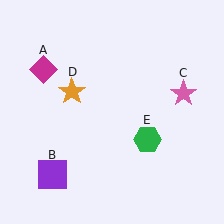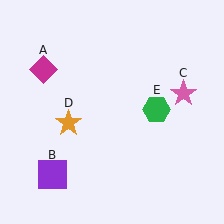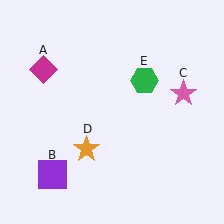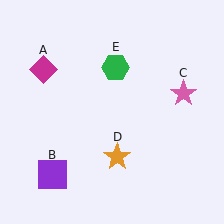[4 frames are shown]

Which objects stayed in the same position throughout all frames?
Magenta diamond (object A) and purple square (object B) and pink star (object C) remained stationary.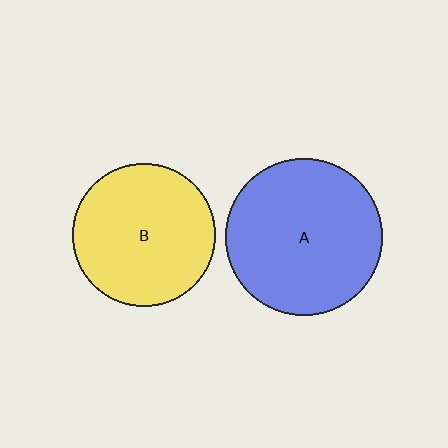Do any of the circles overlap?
No, none of the circles overlap.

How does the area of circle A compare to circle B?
Approximately 1.2 times.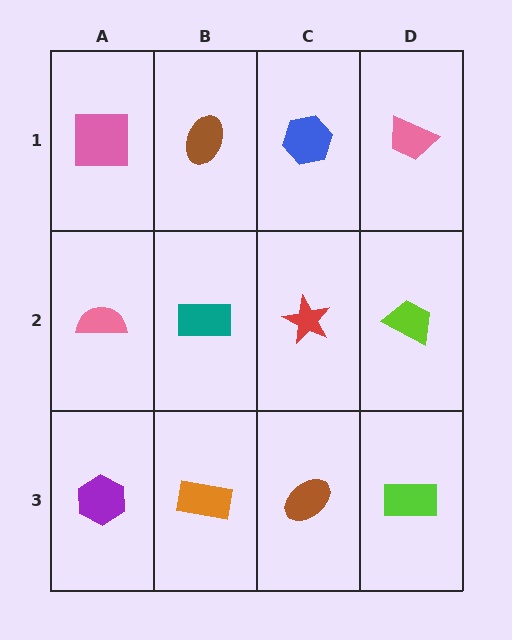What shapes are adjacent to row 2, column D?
A pink trapezoid (row 1, column D), a lime rectangle (row 3, column D), a red star (row 2, column C).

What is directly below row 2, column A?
A purple hexagon.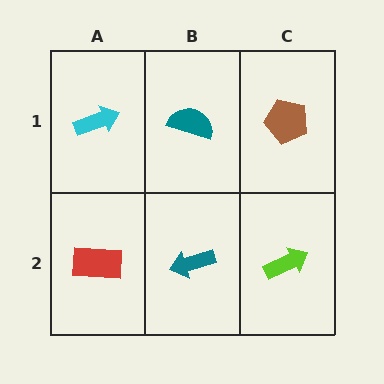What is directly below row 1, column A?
A red rectangle.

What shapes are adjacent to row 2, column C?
A brown pentagon (row 1, column C), a teal arrow (row 2, column B).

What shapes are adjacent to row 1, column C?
A lime arrow (row 2, column C), a teal semicircle (row 1, column B).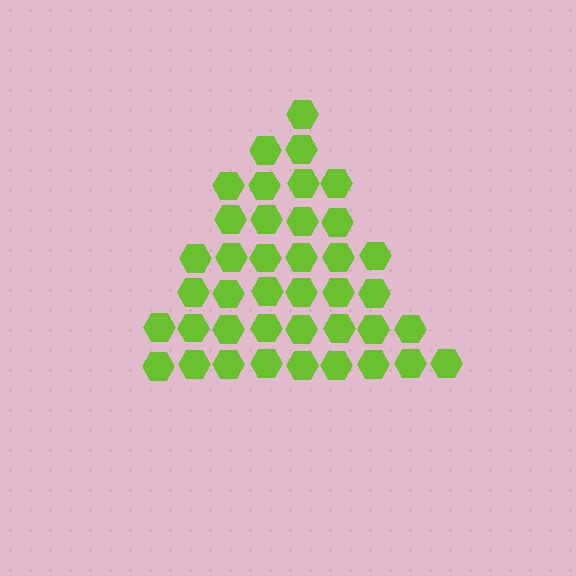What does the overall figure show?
The overall figure shows a triangle.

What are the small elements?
The small elements are hexagons.